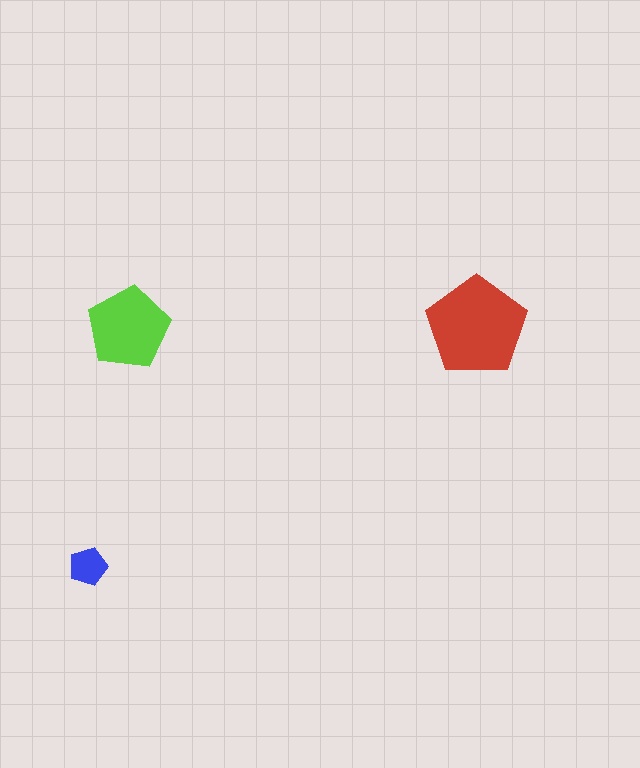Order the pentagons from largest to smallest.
the red one, the lime one, the blue one.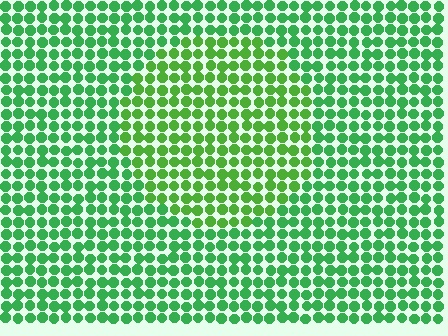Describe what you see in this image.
The image is filled with small green elements in a uniform arrangement. A circle-shaped region is visible where the elements are tinted to a slightly different hue, forming a subtle color boundary.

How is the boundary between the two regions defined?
The boundary is defined purely by a slight shift in hue (about 25 degrees). Spacing, size, and orientation are identical on both sides.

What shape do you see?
I see a circle.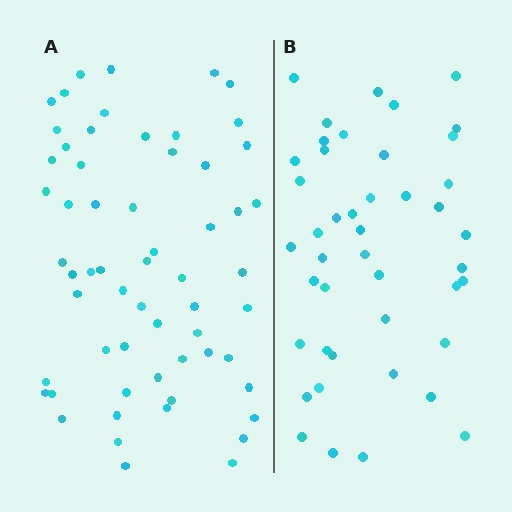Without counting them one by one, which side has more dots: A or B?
Region A (the left region) has more dots.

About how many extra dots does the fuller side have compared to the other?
Region A has approximately 15 more dots than region B.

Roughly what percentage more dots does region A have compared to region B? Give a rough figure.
About 35% more.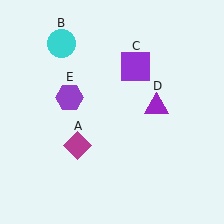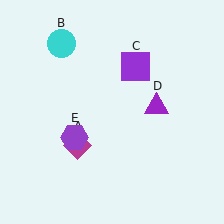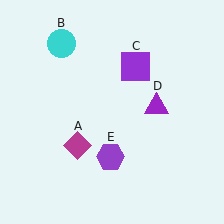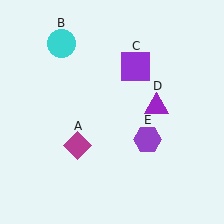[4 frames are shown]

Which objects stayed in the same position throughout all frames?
Magenta diamond (object A) and cyan circle (object B) and purple square (object C) and purple triangle (object D) remained stationary.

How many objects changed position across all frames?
1 object changed position: purple hexagon (object E).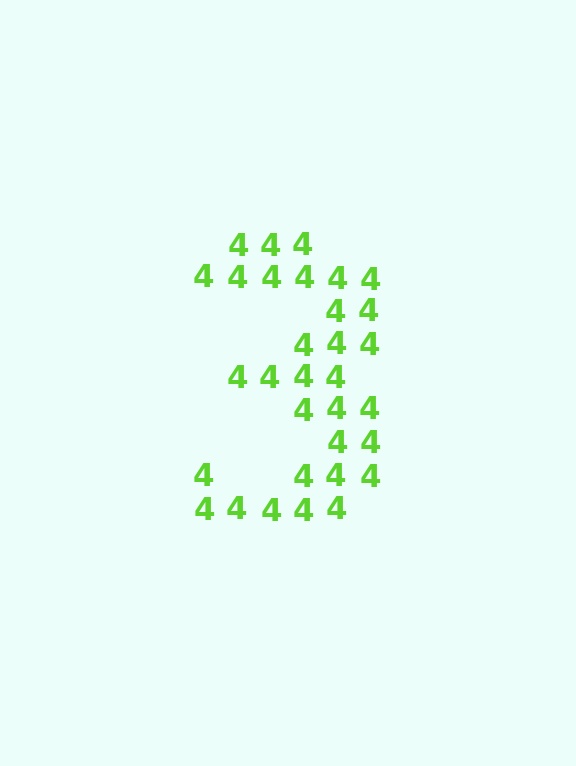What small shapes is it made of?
It is made of small digit 4's.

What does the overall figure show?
The overall figure shows the digit 3.